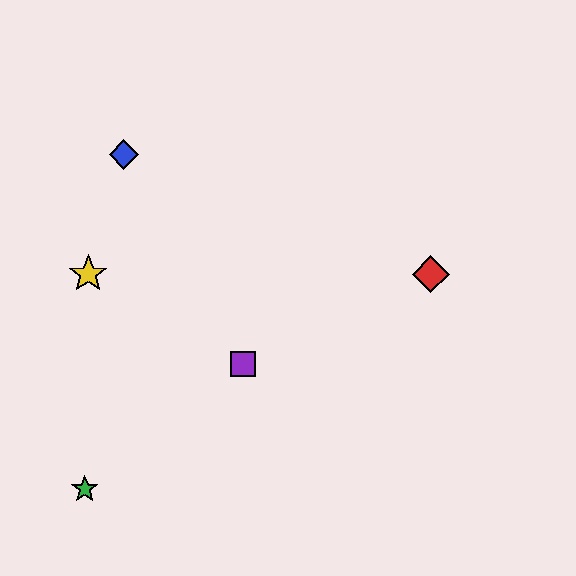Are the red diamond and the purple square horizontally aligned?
No, the red diamond is at y≈274 and the purple square is at y≈364.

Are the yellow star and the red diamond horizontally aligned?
Yes, both are at y≈274.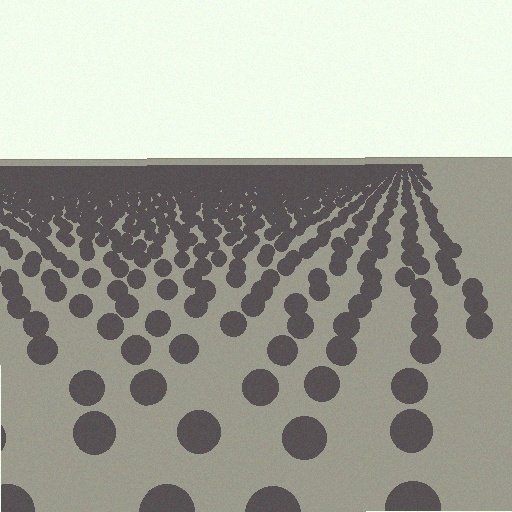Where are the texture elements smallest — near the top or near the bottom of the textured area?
Near the top.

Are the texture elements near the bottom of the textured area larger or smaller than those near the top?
Larger. Near the bottom, elements are closer to the viewer and appear at a bigger on-screen size.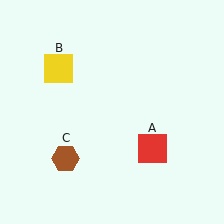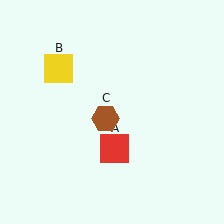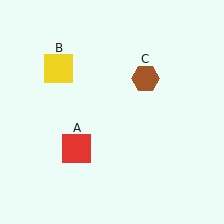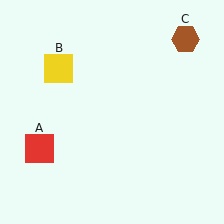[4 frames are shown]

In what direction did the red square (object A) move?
The red square (object A) moved left.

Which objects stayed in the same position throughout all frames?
Yellow square (object B) remained stationary.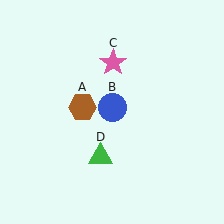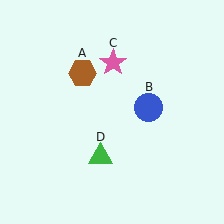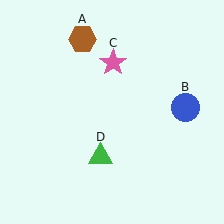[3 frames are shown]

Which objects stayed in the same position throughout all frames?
Pink star (object C) and green triangle (object D) remained stationary.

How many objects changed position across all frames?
2 objects changed position: brown hexagon (object A), blue circle (object B).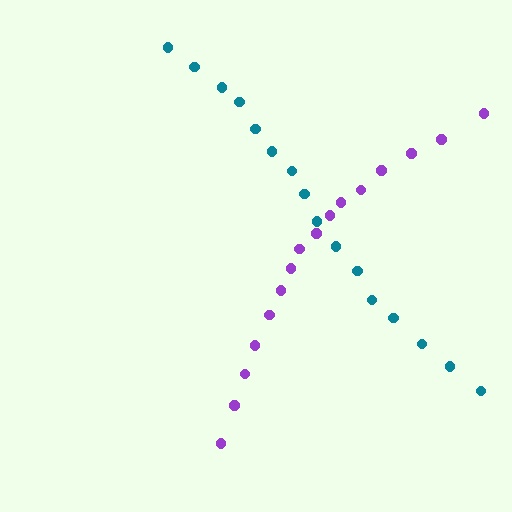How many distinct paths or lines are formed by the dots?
There are 2 distinct paths.